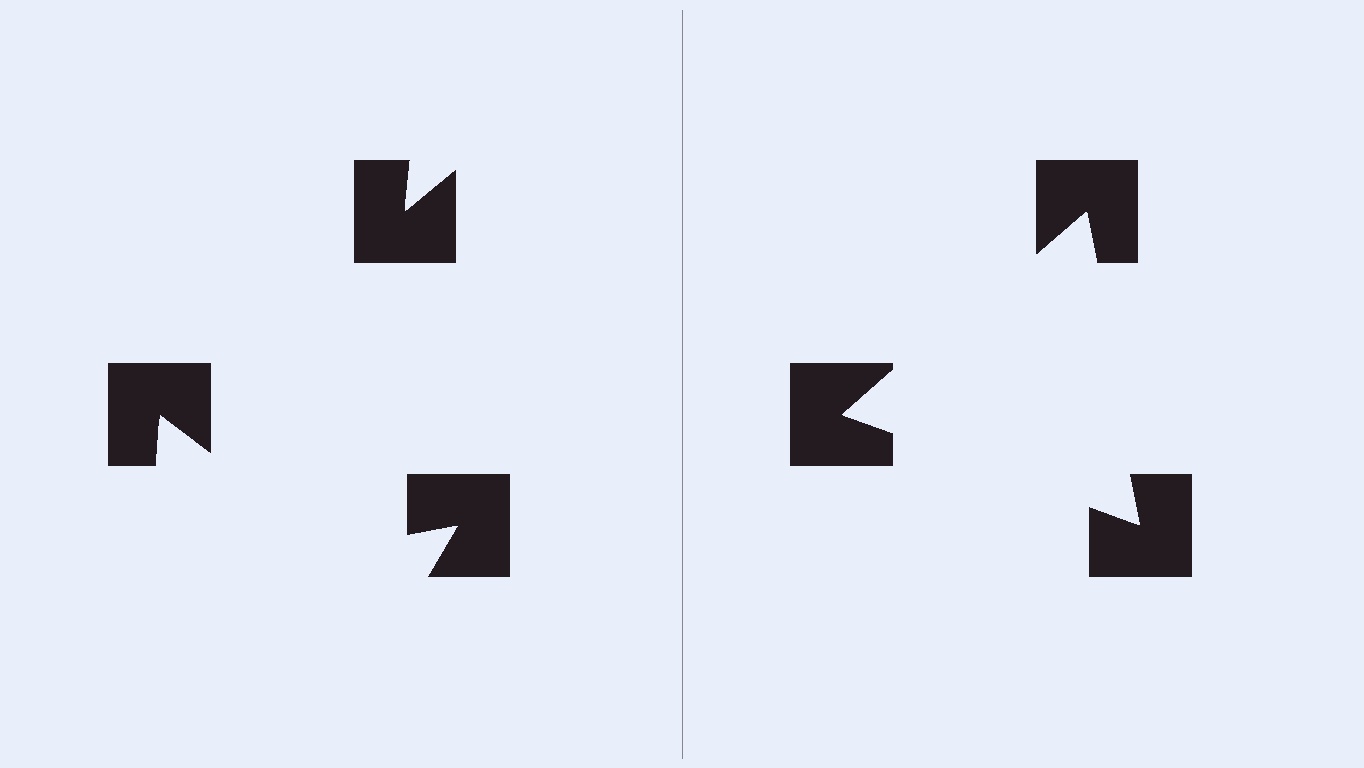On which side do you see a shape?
An illusory triangle appears on the right side. On the left side the wedge cuts are rotated, so no coherent shape forms.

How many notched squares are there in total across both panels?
6 — 3 on each side.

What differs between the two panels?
The notched squares are positioned identically on both sides; only the wedge orientations differ. On the right they align to a triangle; on the left they are misaligned.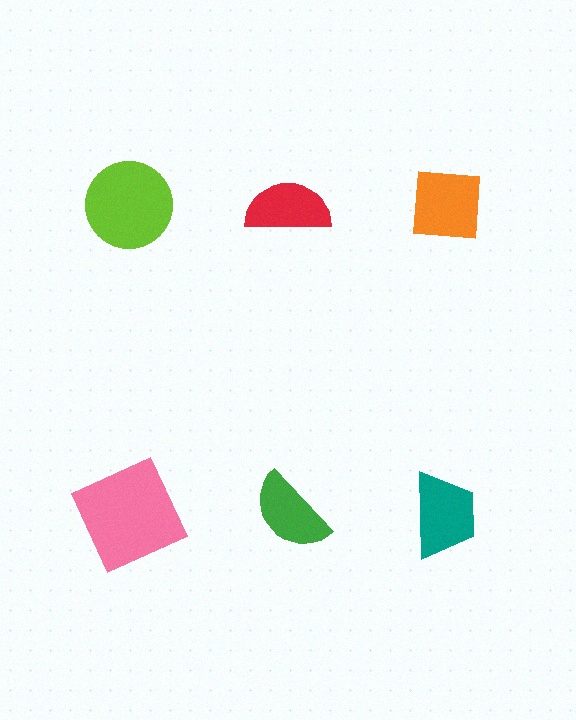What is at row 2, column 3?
A teal trapezoid.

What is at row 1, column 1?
A lime circle.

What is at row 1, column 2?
A red semicircle.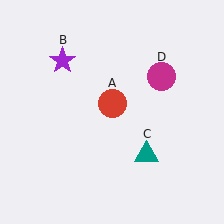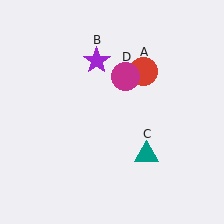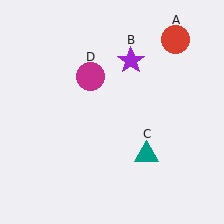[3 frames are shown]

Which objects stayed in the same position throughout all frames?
Teal triangle (object C) remained stationary.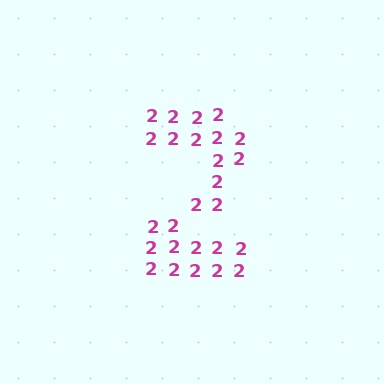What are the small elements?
The small elements are digit 2's.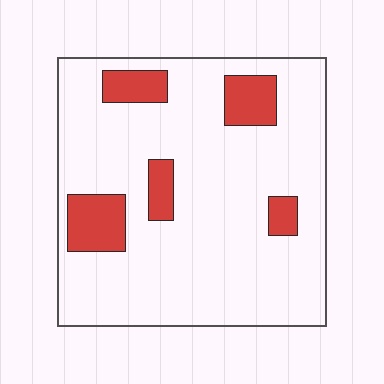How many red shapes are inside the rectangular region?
5.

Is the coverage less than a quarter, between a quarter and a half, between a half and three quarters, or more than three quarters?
Less than a quarter.